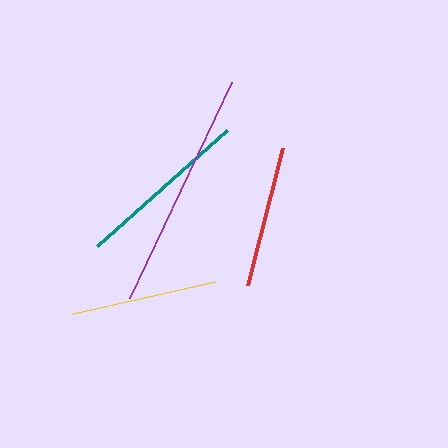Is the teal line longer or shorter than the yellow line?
The teal line is longer than the yellow line.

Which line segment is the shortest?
The red line is the shortest at approximately 141 pixels.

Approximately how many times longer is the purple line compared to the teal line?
The purple line is approximately 1.4 times the length of the teal line.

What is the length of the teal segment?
The teal segment is approximately 174 pixels long.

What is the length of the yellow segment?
The yellow segment is approximately 146 pixels long.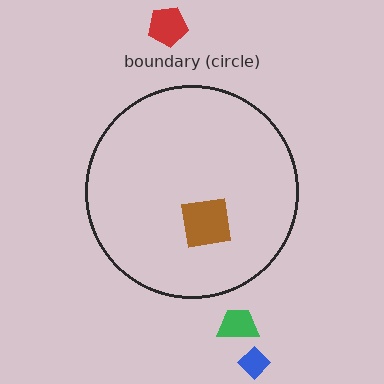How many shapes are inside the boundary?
1 inside, 3 outside.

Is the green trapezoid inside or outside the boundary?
Outside.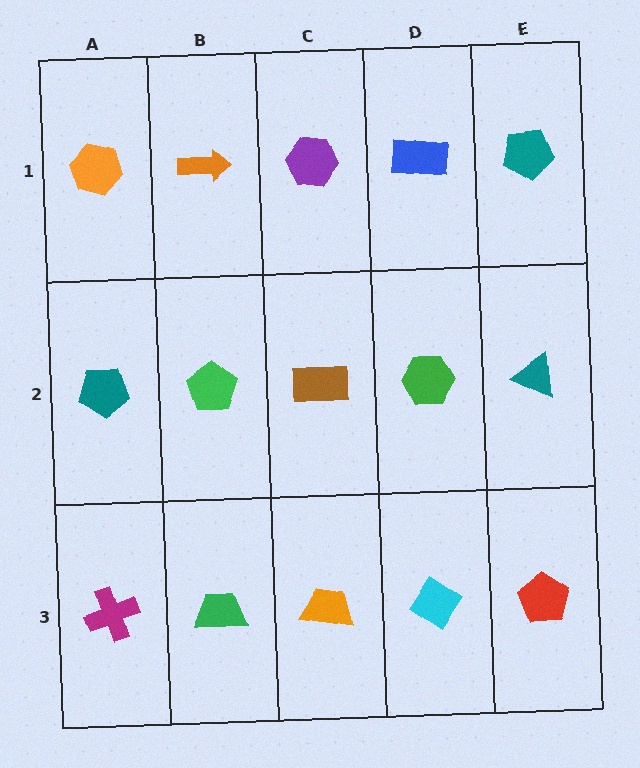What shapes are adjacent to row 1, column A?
A teal pentagon (row 2, column A), an orange arrow (row 1, column B).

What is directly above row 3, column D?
A green hexagon.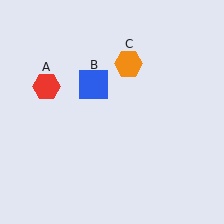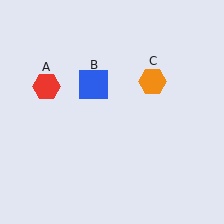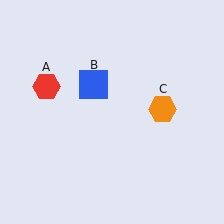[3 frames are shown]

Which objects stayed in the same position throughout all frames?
Red hexagon (object A) and blue square (object B) remained stationary.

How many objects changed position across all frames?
1 object changed position: orange hexagon (object C).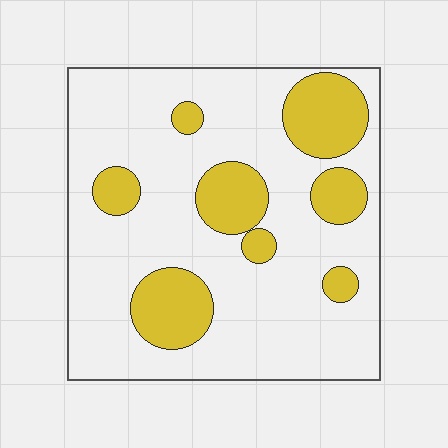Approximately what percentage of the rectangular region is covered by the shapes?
Approximately 25%.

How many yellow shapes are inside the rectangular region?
8.